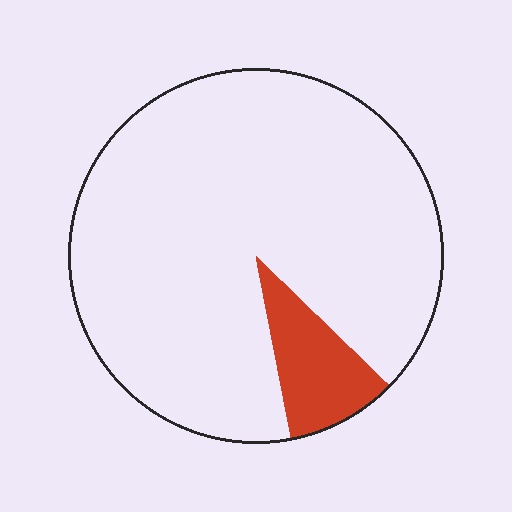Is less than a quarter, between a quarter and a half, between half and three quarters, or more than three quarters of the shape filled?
Less than a quarter.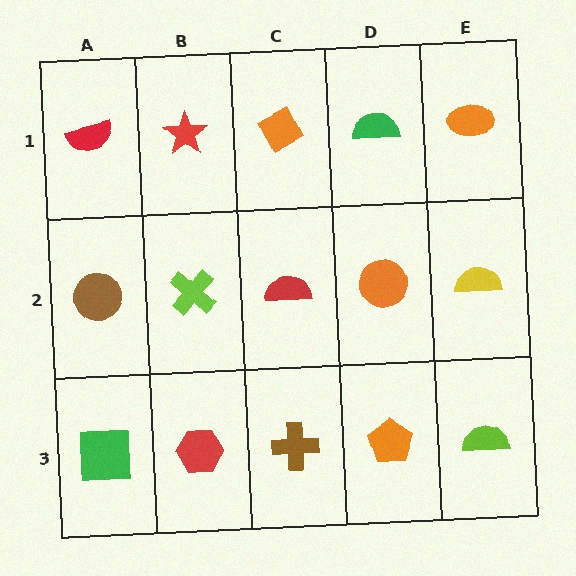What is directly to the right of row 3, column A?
A red hexagon.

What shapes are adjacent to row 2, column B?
A red star (row 1, column B), a red hexagon (row 3, column B), a brown circle (row 2, column A), a red semicircle (row 2, column C).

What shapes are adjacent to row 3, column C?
A red semicircle (row 2, column C), a red hexagon (row 3, column B), an orange pentagon (row 3, column D).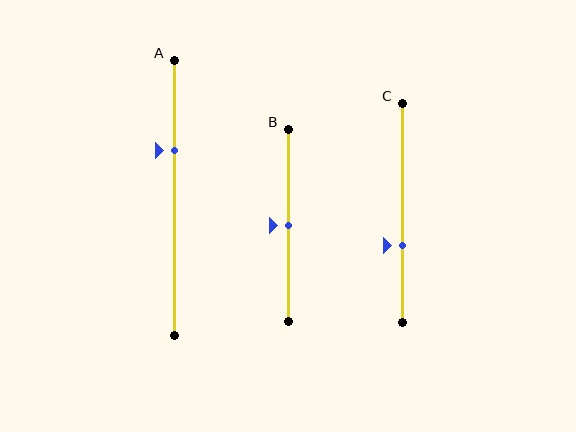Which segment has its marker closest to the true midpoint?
Segment B has its marker closest to the true midpoint.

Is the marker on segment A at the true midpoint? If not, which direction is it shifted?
No, the marker on segment A is shifted upward by about 17% of the segment length.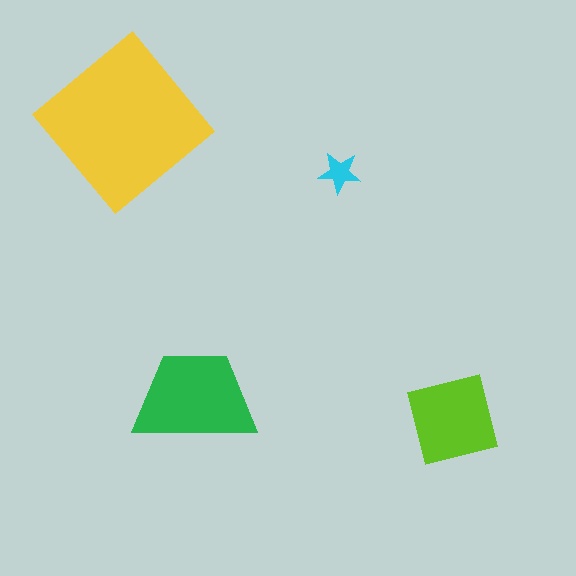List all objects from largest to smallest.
The yellow diamond, the green trapezoid, the lime square, the cyan star.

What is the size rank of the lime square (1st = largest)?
3rd.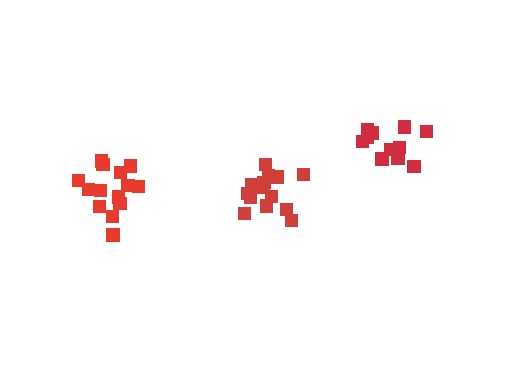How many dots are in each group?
Group 1: 14 dots, Group 2: 11 dots, Group 3: 14 dots (39 total).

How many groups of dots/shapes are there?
There are 3 groups.